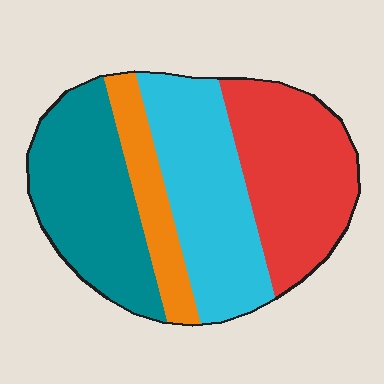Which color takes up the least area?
Orange, at roughly 15%.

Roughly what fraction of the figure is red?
Red covers roughly 30% of the figure.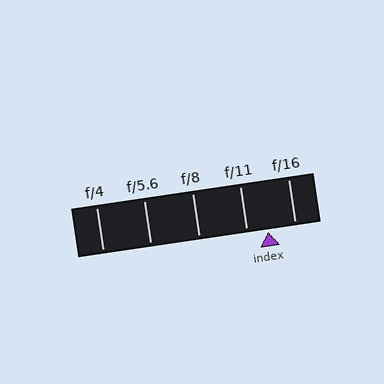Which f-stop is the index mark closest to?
The index mark is closest to f/11.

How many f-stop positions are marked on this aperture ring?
There are 5 f-stop positions marked.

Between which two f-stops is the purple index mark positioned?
The index mark is between f/11 and f/16.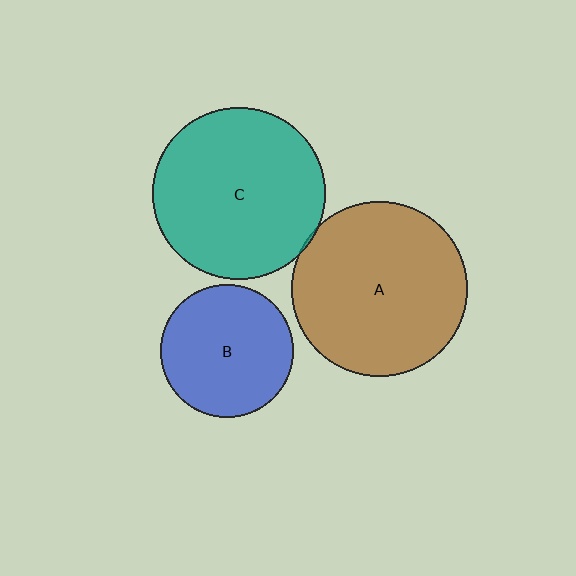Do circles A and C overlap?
Yes.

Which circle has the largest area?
Circle A (brown).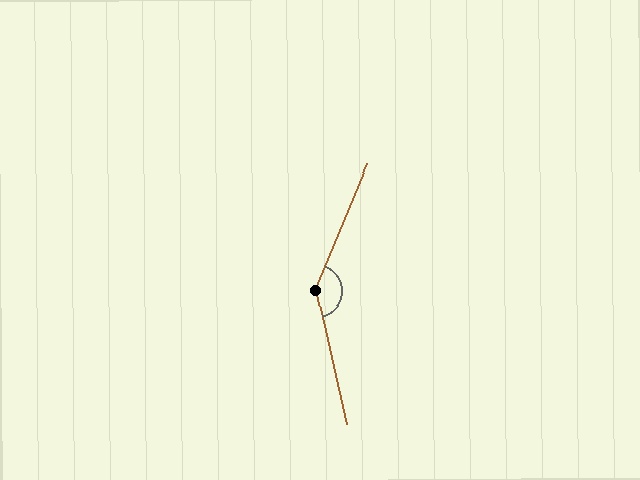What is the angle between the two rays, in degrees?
Approximately 145 degrees.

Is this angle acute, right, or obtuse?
It is obtuse.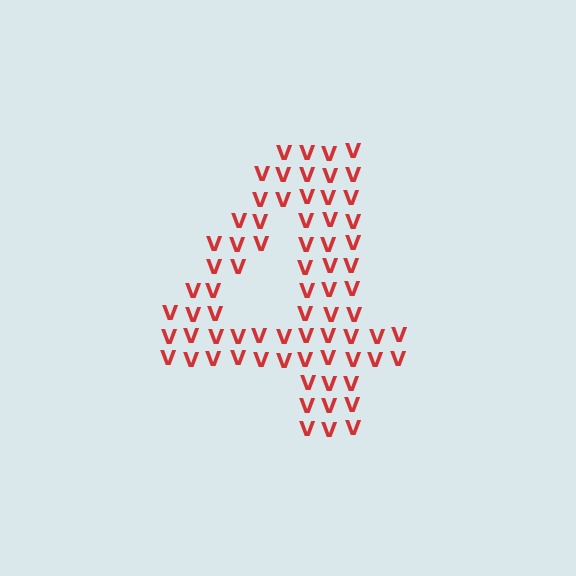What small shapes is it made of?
It is made of small letter V's.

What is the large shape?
The large shape is the digit 4.